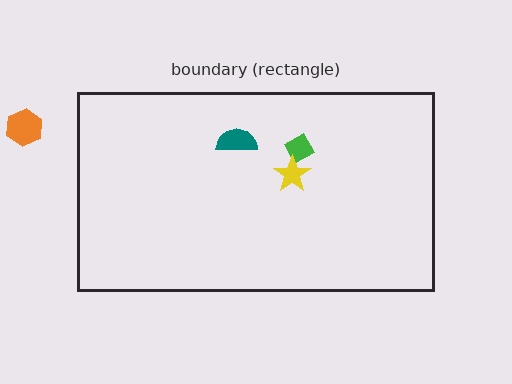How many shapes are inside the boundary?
3 inside, 1 outside.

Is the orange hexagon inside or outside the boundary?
Outside.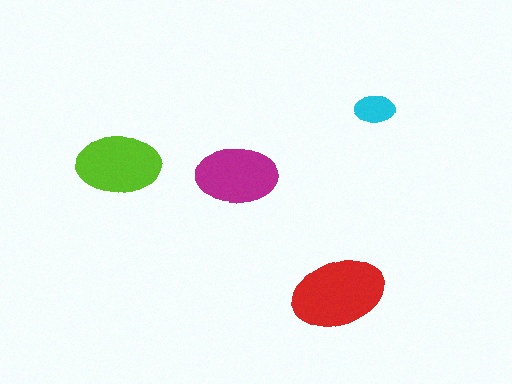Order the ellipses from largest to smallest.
the red one, the lime one, the magenta one, the cyan one.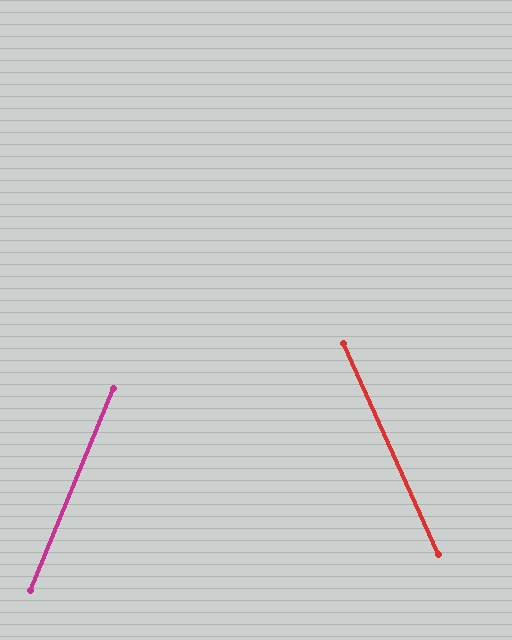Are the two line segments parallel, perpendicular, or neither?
Neither parallel nor perpendicular — they differ by about 47°.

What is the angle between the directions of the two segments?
Approximately 47 degrees.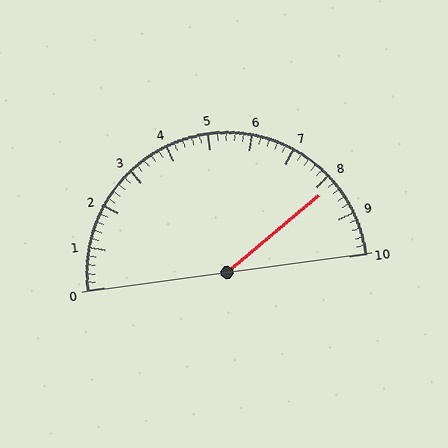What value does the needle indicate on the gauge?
The needle indicates approximately 8.2.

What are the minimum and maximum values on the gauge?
The gauge ranges from 0 to 10.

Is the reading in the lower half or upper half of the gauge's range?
The reading is in the upper half of the range (0 to 10).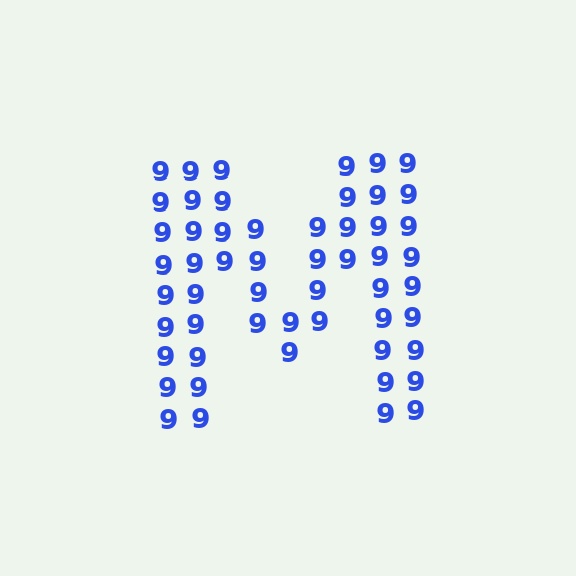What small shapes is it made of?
It is made of small digit 9's.